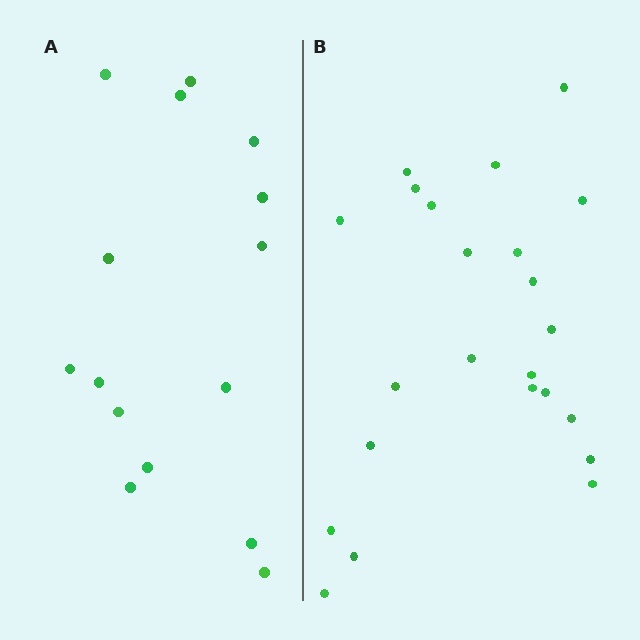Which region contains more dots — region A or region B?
Region B (the right region) has more dots.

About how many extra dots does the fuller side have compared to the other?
Region B has roughly 8 or so more dots than region A.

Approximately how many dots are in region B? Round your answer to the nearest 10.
About 20 dots. (The exact count is 23, which rounds to 20.)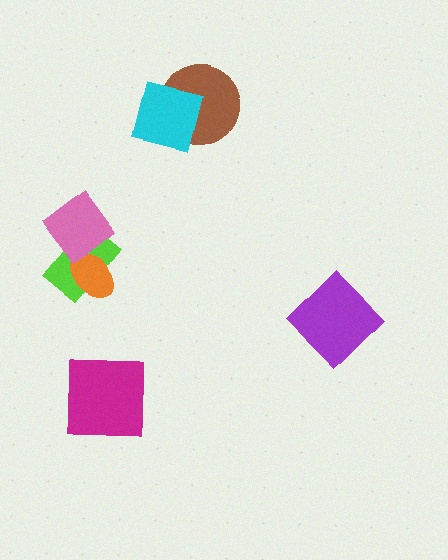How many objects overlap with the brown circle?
1 object overlaps with the brown circle.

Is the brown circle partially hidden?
Yes, it is partially covered by another shape.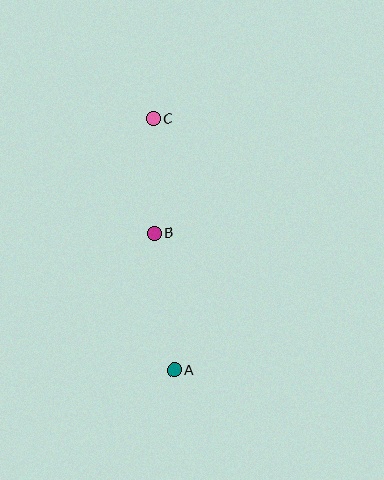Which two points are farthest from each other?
Points A and C are farthest from each other.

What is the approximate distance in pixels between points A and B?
The distance between A and B is approximately 138 pixels.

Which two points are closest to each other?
Points B and C are closest to each other.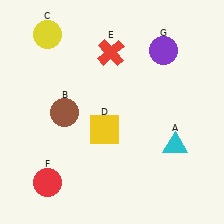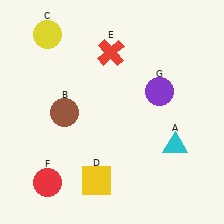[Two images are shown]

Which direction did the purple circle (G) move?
The purple circle (G) moved down.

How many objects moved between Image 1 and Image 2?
2 objects moved between the two images.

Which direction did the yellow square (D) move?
The yellow square (D) moved down.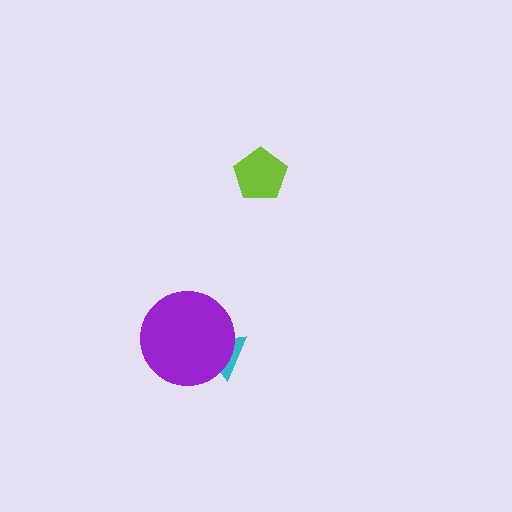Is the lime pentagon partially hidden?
No, no other shape covers it.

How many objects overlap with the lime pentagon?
0 objects overlap with the lime pentagon.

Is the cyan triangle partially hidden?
Yes, it is partially covered by another shape.